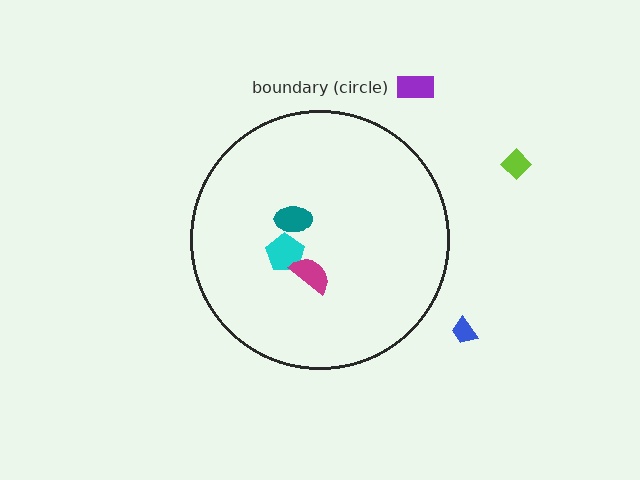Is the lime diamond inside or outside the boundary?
Outside.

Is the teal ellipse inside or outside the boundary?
Inside.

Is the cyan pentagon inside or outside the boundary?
Inside.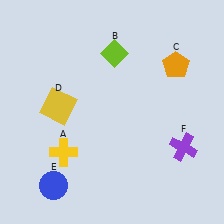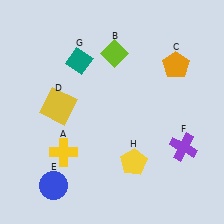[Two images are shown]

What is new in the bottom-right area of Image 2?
A yellow pentagon (H) was added in the bottom-right area of Image 2.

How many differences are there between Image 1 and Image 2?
There are 2 differences between the two images.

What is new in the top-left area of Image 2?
A teal diamond (G) was added in the top-left area of Image 2.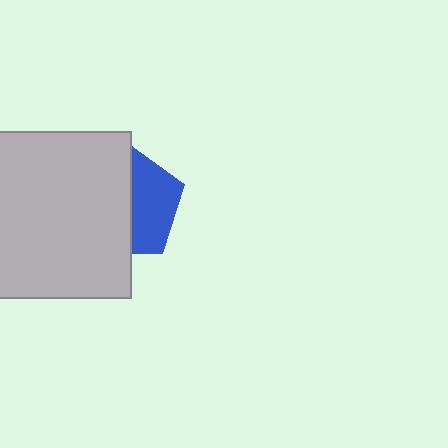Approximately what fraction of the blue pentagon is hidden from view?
Roughly 56% of the blue pentagon is hidden behind the light gray square.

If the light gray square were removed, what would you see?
You would see the complete blue pentagon.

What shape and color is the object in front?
The object in front is a light gray square.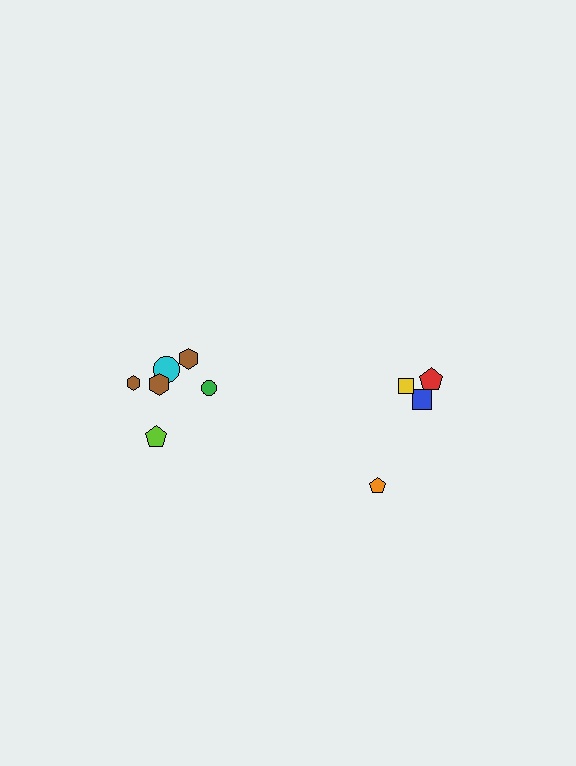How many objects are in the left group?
There are 6 objects.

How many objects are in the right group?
There are 4 objects.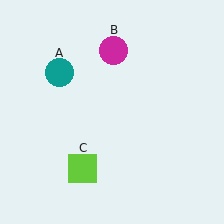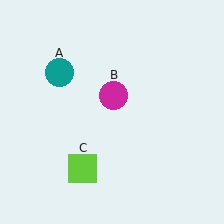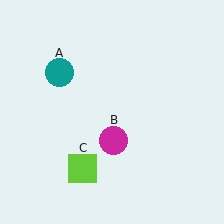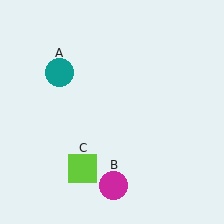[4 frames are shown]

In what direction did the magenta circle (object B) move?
The magenta circle (object B) moved down.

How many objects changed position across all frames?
1 object changed position: magenta circle (object B).